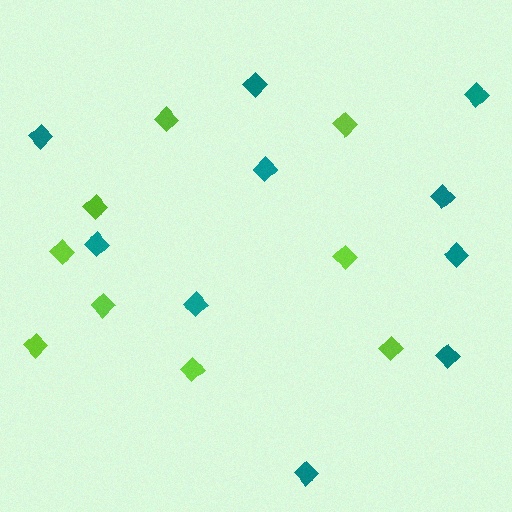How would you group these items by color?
There are 2 groups: one group of lime diamonds (9) and one group of teal diamonds (10).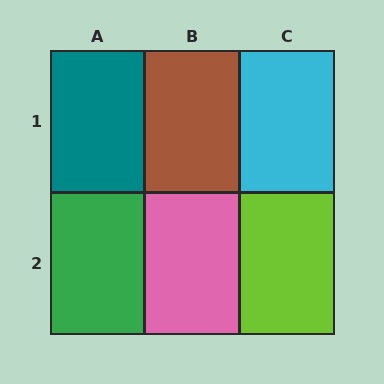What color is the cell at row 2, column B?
Pink.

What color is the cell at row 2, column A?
Green.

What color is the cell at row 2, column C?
Lime.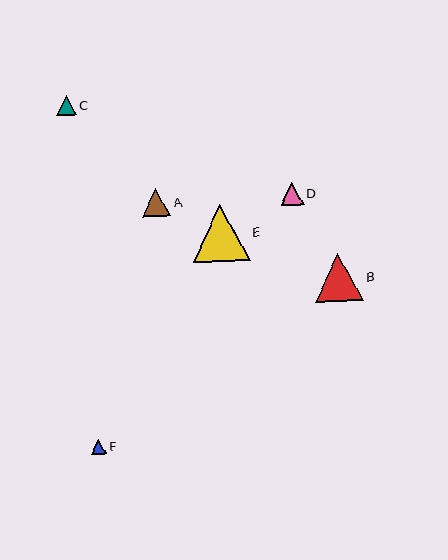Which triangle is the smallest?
Triangle F is the smallest with a size of approximately 15 pixels.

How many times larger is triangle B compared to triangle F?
Triangle B is approximately 3.2 times the size of triangle F.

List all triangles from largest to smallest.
From largest to smallest: E, B, A, D, C, F.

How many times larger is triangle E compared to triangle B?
Triangle E is approximately 1.2 times the size of triangle B.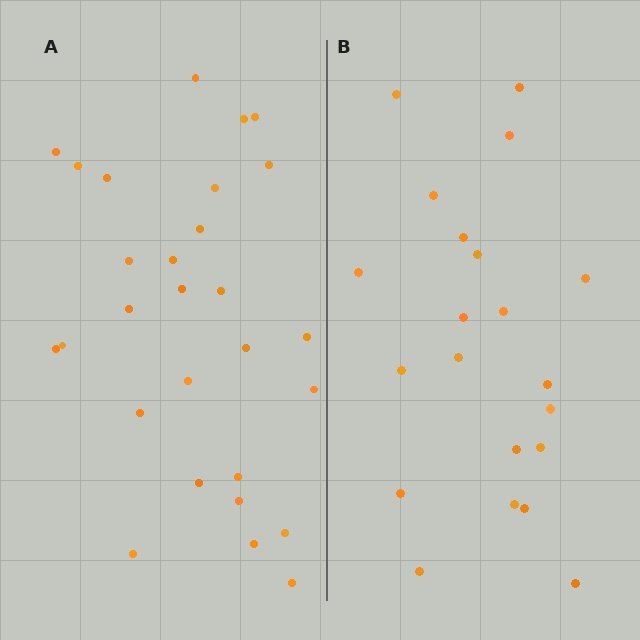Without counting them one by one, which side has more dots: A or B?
Region A (the left region) has more dots.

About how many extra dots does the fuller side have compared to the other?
Region A has roughly 8 or so more dots than region B.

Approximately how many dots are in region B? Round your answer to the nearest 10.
About 20 dots. (The exact count is 21, which rounds to 20.)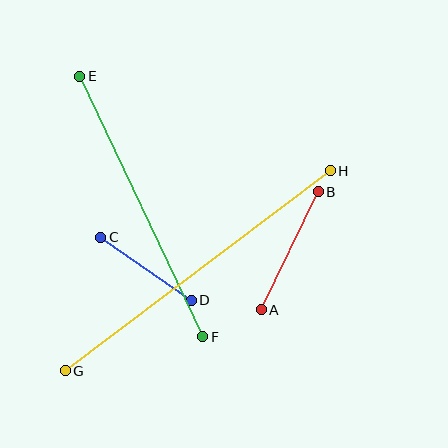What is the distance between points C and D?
The distance is approximately 110 pixels.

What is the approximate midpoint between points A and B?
The midpoint is at approximately (290, 251) pixels.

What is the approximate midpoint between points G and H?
The midpoint is at approximately (198, 271) pixels.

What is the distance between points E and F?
The distance is approximately 288 pixels.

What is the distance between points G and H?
The distance is approximately 332 pixels.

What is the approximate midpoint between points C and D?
The midpoint is at approximately (146, 269) pixels.